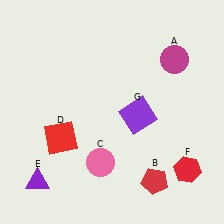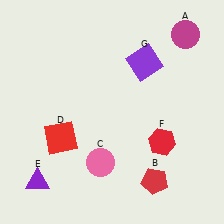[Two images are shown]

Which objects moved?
The objects that moved are: the magenta circle (A), the red hexagon (F), the purple square (G).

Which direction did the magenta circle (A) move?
The magenta circle (A) moved up.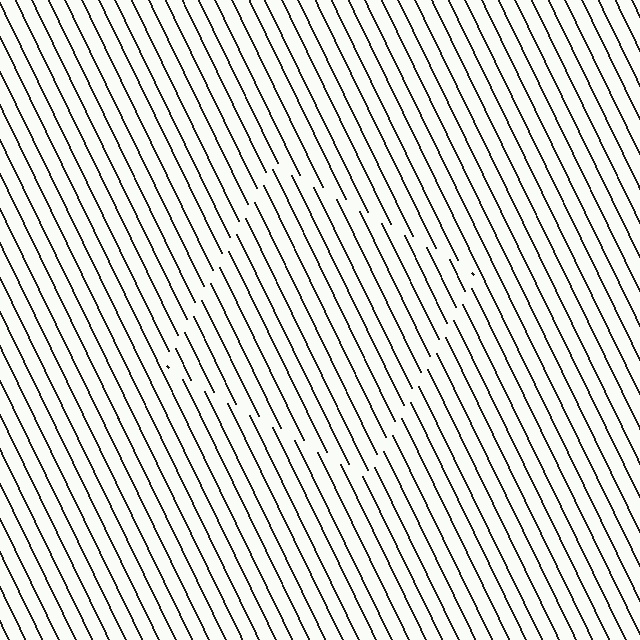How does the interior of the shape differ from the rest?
The interior of the shape contains the same grating, shifted by half a period — the contour is defined by the phase discontinuity where line-ends from the inner and outer gratings abut.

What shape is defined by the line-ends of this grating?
An illusory square. The interior of the shape contains the same grating, shifted by half a period — the contour is defined by the phase discontinuity where line-ends from the inner and outer gratings abut.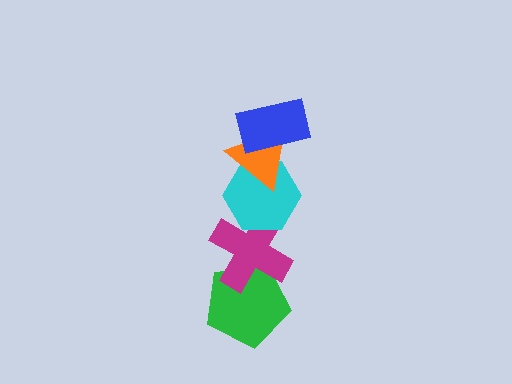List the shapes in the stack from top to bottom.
From top to bottom: the blue rectangle, the orange triangle, the cyan hexagon, the magenta cross, the green pentagon.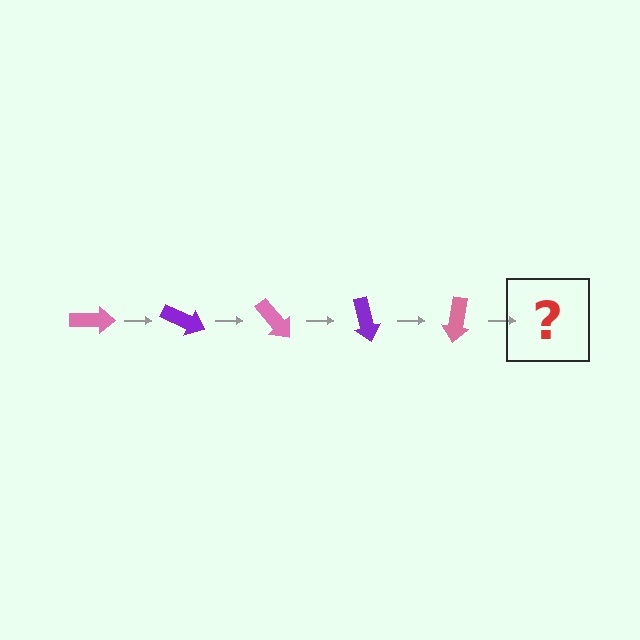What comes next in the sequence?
The next element should be a purple arrow, rotated 125 degrees from the start.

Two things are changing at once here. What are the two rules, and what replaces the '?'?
The two rules are that it rotates 25 degrees each step and the color cycles through pink and purple. The '?' should be a purple arrow, rotated 125 degrees from the start.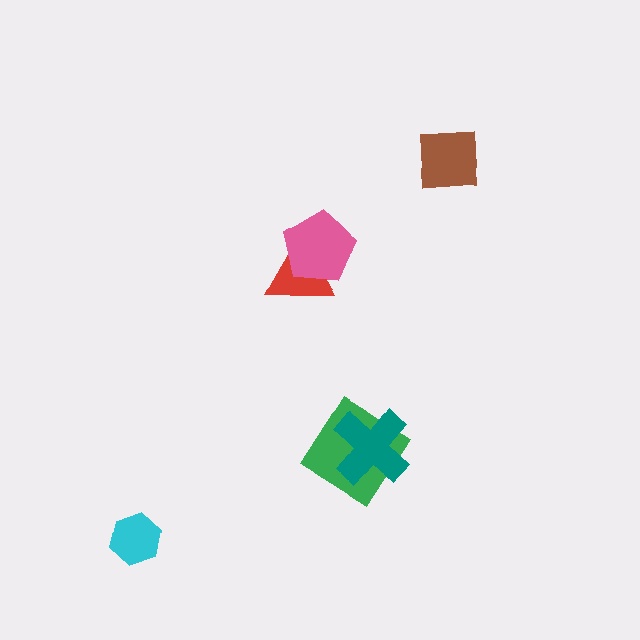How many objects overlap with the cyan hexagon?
0 objects overlap with the cyan hexagon.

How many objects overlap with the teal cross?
1 object overlaps with the teal cross.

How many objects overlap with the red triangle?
1 object overlaps with the red triangle.